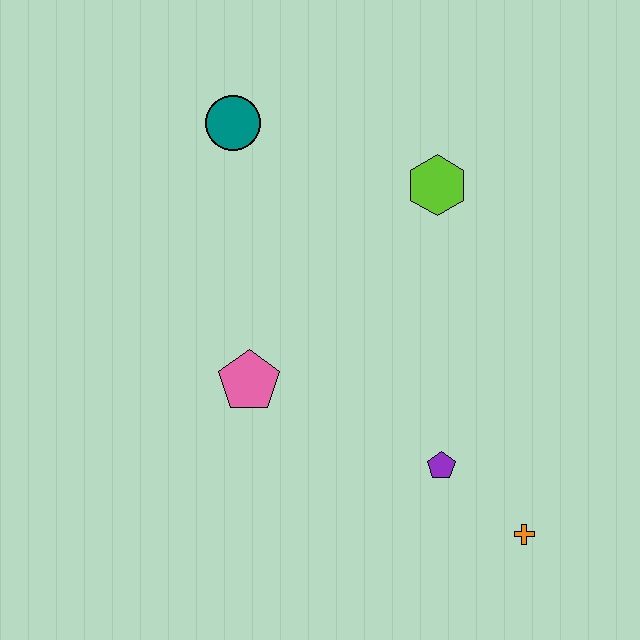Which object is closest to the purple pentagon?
The orange cross is closest to the purple pentagon.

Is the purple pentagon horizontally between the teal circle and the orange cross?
Yes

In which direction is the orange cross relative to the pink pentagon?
The orange cross is to the right of the pink pentagon.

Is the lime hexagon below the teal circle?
Yes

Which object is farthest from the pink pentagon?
The orange cross is farthest from the pink pentagon.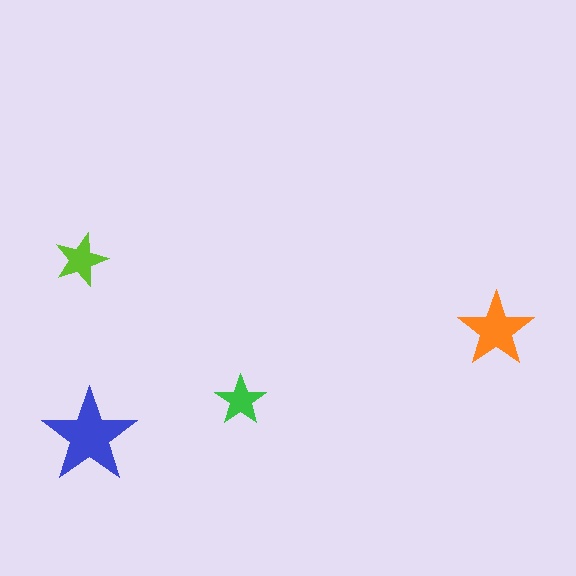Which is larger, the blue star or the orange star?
The blue one.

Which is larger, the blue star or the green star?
The blue one.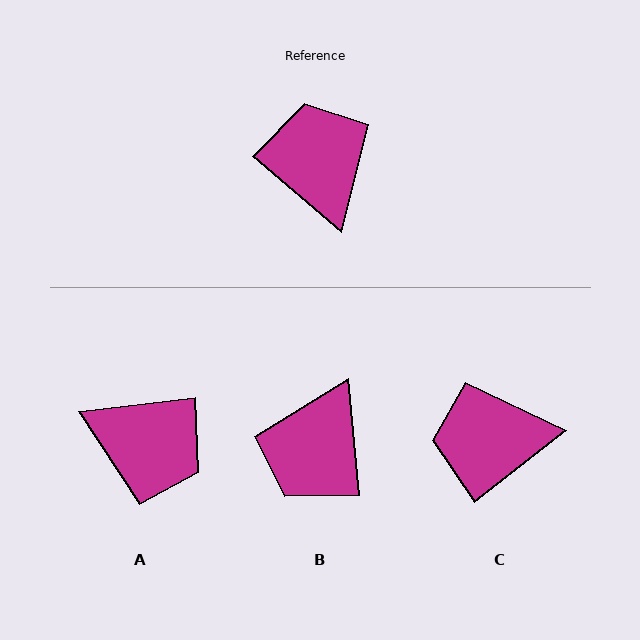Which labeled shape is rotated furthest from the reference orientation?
B, about 136 degrees away.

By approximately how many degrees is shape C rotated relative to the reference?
Approximately 78 degrees counter-clockwise.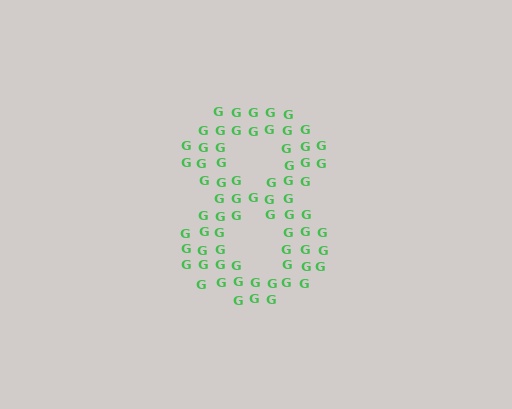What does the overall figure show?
The overall figure shows the digit 8.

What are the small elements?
The small elements are letter G's.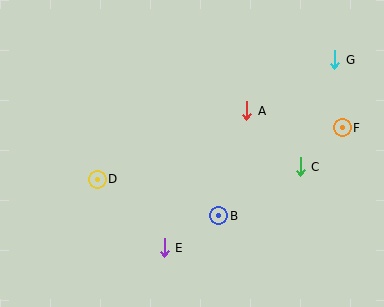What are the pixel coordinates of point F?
Point F is at (342, 128).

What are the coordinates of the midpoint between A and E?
The midpoint between A and E is at (205, 179).